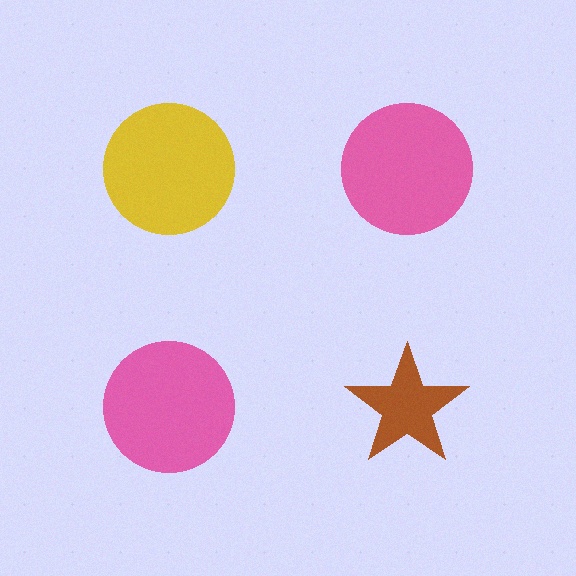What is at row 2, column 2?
A brown star.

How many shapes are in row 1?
2 shapes.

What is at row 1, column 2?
A pink circle.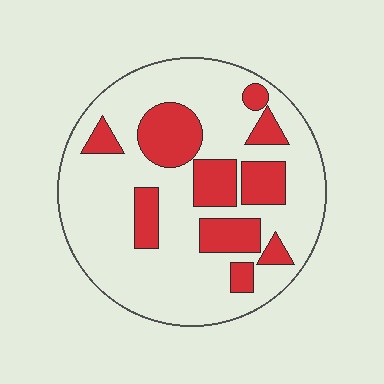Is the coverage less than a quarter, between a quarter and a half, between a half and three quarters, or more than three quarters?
Between a quarter and a half.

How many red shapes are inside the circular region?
10.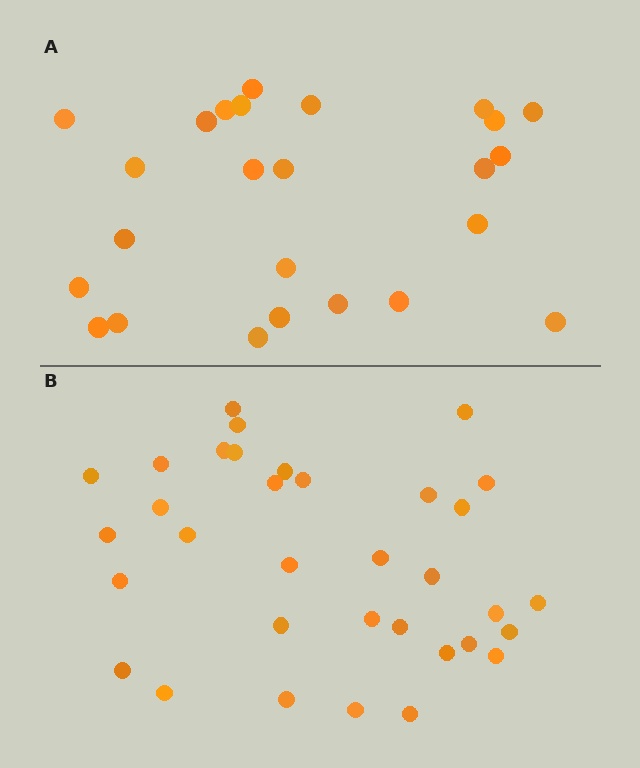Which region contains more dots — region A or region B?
Region B (the bottom region) has more dots.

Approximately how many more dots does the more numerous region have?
Region B has roughly 8 or so more dots than region A.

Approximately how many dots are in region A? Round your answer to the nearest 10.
About 20 dots. (The exact count is 25, which rounds to 20.)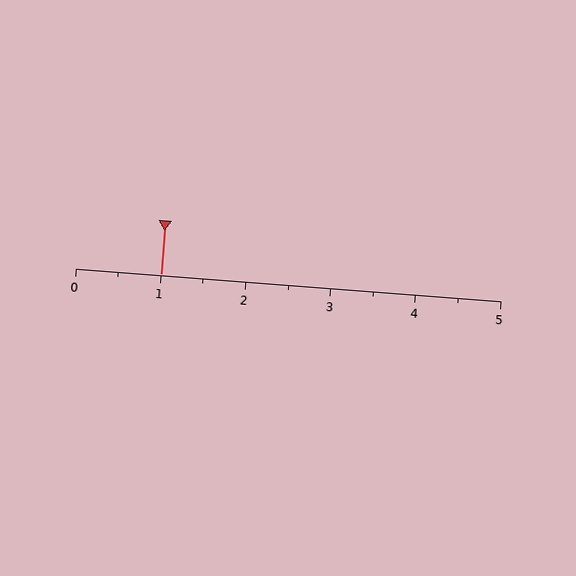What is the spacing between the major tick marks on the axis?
The major ticks are spaced 1 apart.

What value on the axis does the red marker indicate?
The marker indicates approximately 1.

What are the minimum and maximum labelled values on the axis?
The axis runs from 0 to 5.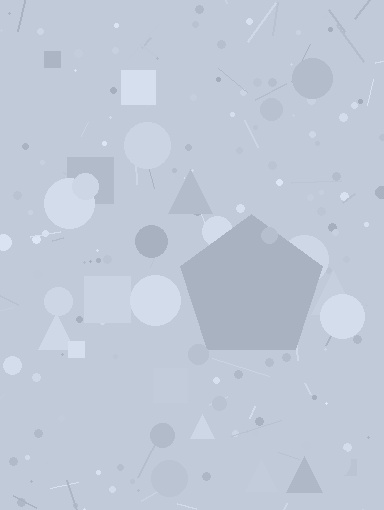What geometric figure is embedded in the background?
A pentagon is embedded in the background.